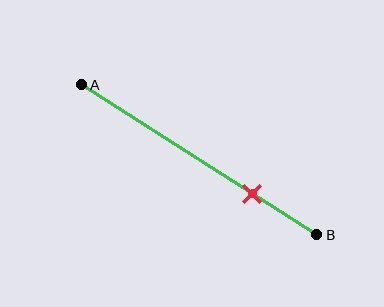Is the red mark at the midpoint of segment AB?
No, the mark is at about 75% from A, not at the 50% midpoint.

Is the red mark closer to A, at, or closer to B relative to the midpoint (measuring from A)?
The red mark is closer to point B than the midpoint of segment AB.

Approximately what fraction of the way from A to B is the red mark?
The red mark is approximately 75% of the way from A to B.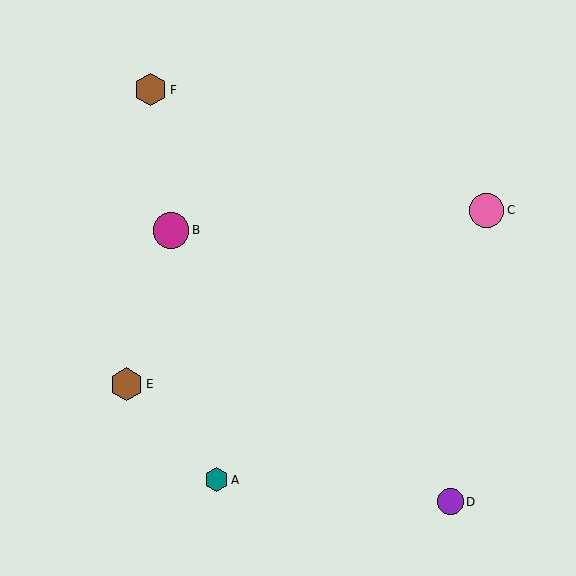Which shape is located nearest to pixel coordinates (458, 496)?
The purple circle (labeled D) at (450, 502) is nearest to that location.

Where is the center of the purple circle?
The center of the purple circle is at (450, 502).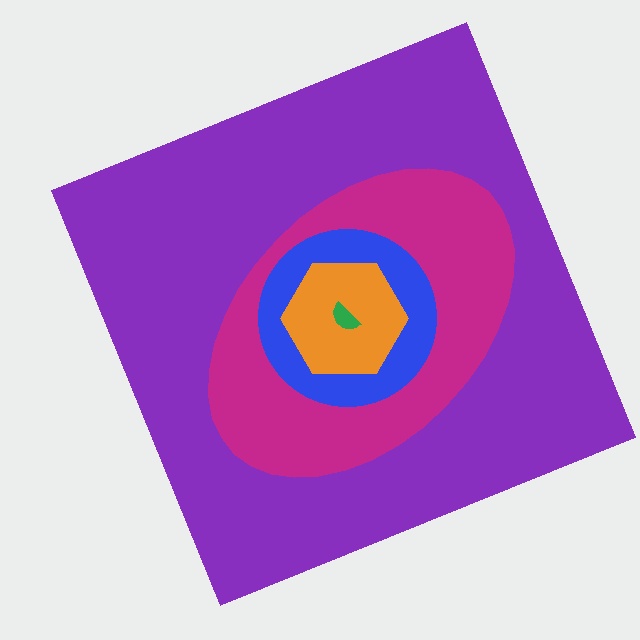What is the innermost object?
The green semicircle.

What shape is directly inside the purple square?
The magenta ellipse.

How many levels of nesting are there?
5.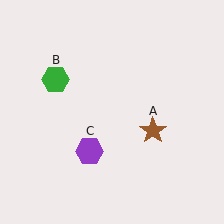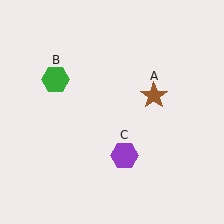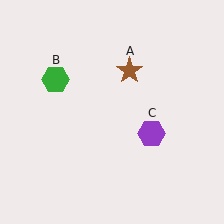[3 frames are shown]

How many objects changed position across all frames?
2 objects changed position: brown star (object A), purple hexagon (object C).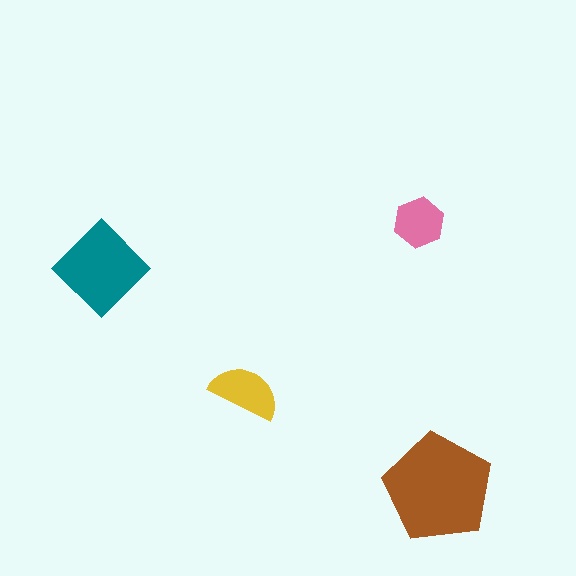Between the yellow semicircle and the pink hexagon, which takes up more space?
The yellow semicircle.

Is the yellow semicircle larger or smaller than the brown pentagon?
Smaller.